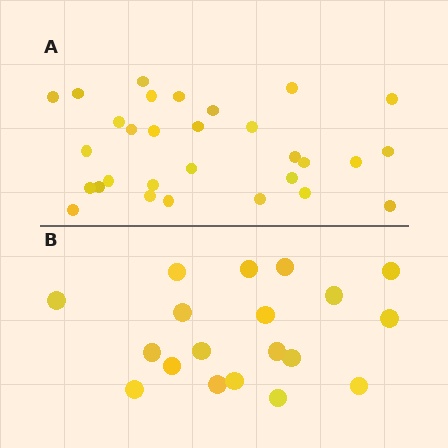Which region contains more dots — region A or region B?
Region A (the top region) has more dots.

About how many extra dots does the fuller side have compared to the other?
Region A has roughly 12 or so more dots than region B.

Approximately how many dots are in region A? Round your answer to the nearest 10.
About 30 dots.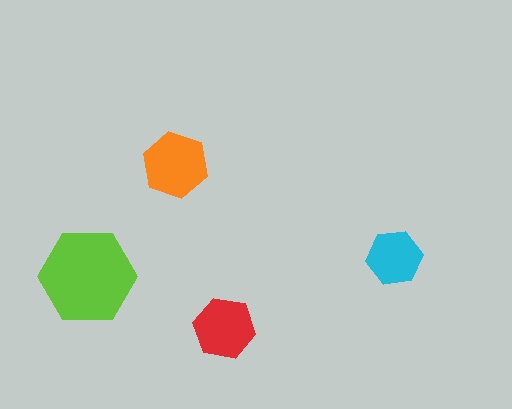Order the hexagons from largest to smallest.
the lime one, the orange one, the red one, the cyan one.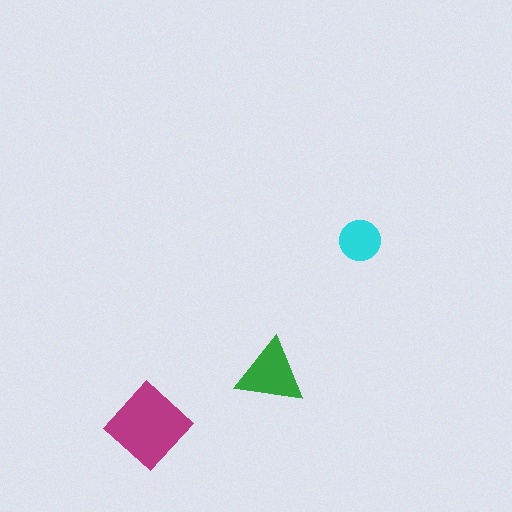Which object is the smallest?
The cyan circle.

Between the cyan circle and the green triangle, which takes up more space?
The green triangle.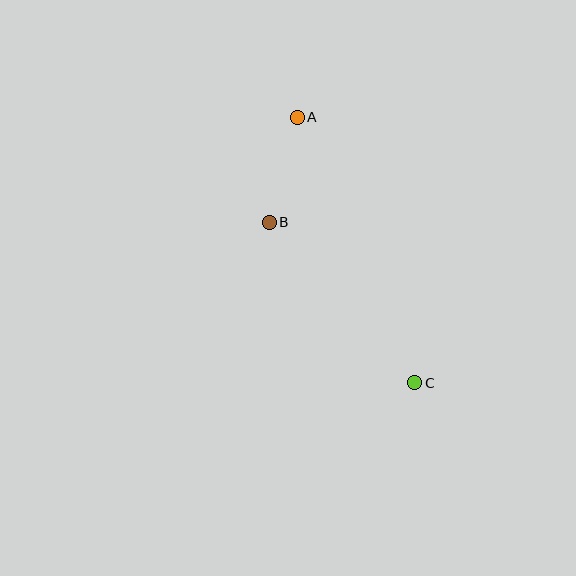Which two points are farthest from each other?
Points A and C are farthest from each other.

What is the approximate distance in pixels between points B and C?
The distance between B and C is approximately 217 pixels.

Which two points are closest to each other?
Points A and B are closest to each other.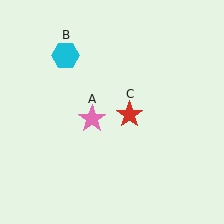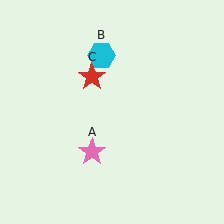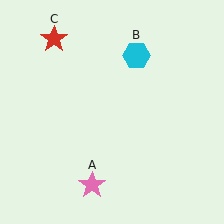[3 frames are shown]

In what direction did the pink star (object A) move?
The pink star (object A) moved down.